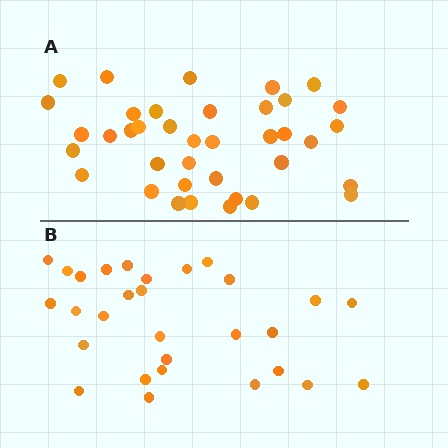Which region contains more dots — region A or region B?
Region A (the top region) has more dots.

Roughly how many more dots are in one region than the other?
Region A has roughly 8 or so more dots than region B.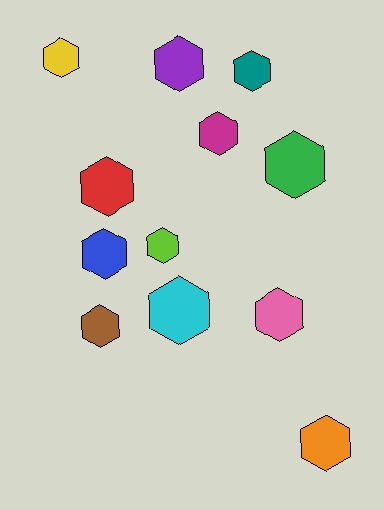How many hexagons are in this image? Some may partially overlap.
There are 12 hexagons.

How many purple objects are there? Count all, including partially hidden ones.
There is 1 purple object.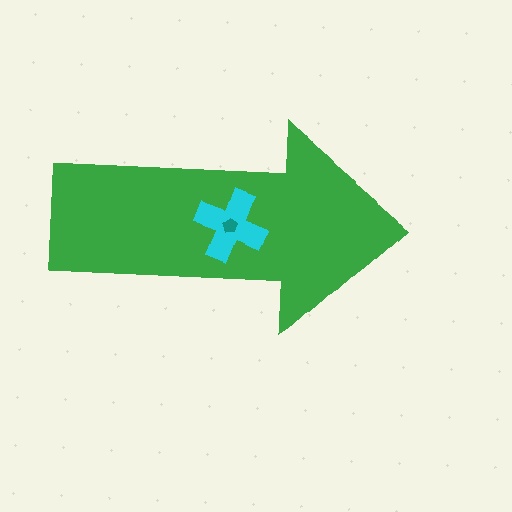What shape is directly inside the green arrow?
The cyan cross.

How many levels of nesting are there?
3.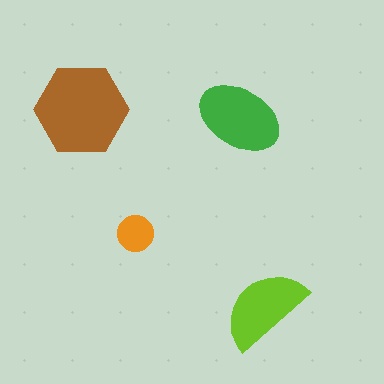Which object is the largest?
The brown hexagon.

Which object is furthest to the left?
The brown hexagon is leftmost.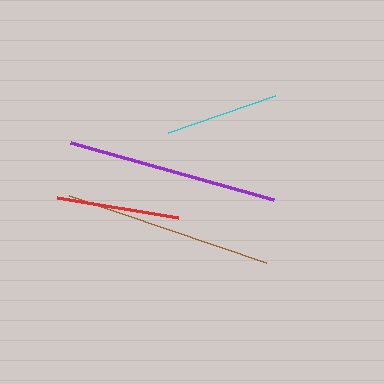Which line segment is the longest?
The purple line is the longest at approximately 211 pixels.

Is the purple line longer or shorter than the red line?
The purple line is longer than the red line.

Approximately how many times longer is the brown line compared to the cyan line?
The brown line is approximately 1.8 times the length of the cyan line.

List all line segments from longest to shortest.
From longest to shortest: purple, brown, red, cyan.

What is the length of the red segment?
The red segment is approximately 122 pixels long.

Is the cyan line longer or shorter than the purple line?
The purple line is longer than the cyan line.